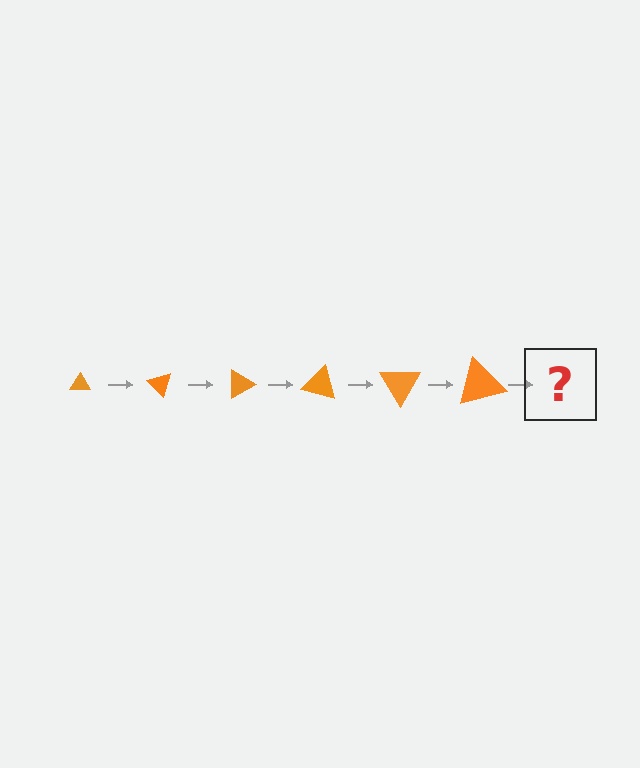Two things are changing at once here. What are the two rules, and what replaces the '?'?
The two rules are that the triangle grows larger each step and it rotates 45 degrees each step. The '?' should be a triangle, larger than the previous one and rotated 270 degrees from the start.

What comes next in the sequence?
The next element should be a triangle, larger than the previous one and rotated 270 degrees from the start.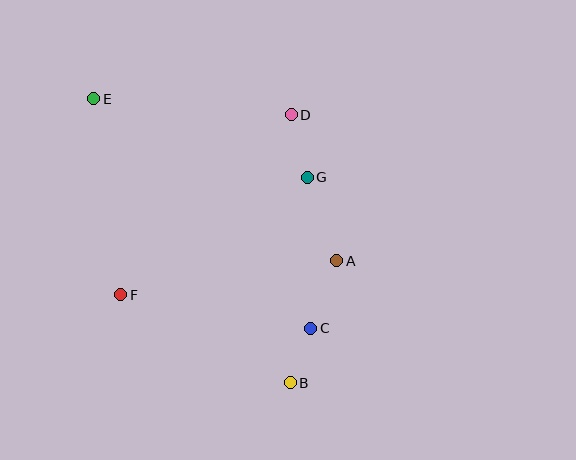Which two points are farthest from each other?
Points B and E are farthest from each other.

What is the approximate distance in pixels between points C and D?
The distance between C and D is approximately 215 pixels.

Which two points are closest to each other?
Points B and C are closest to each other.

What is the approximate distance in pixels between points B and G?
The distance between B and G is approximately 207 pixels.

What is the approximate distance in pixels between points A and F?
The distance between A and F is approximately 219 pixels.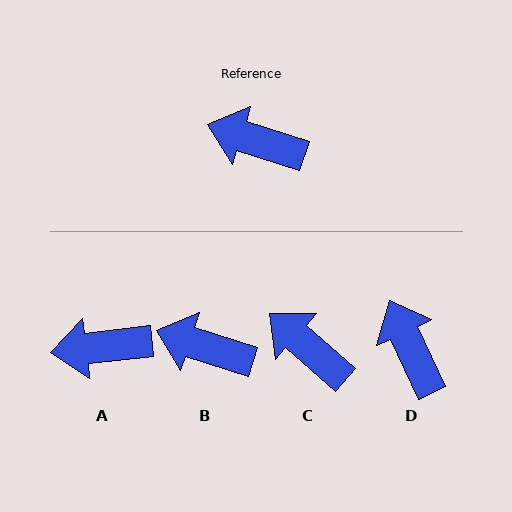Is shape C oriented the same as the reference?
No, it is off by about 23 degrees.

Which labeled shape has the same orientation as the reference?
B.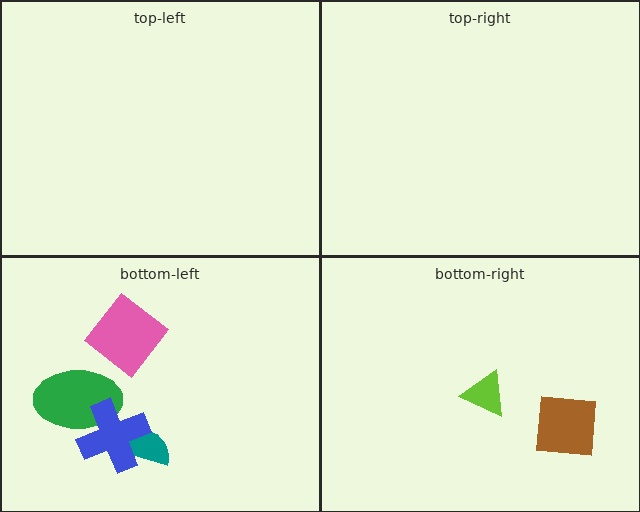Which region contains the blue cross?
The bottom-left region.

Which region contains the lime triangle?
The bottom-right region.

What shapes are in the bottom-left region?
The teal semicircle, the pink diamond, the green ellipse, the blue cross.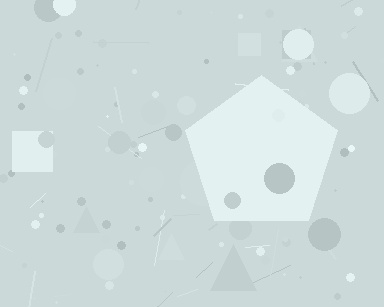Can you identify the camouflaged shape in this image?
The camouflaged shape is a pentagon.